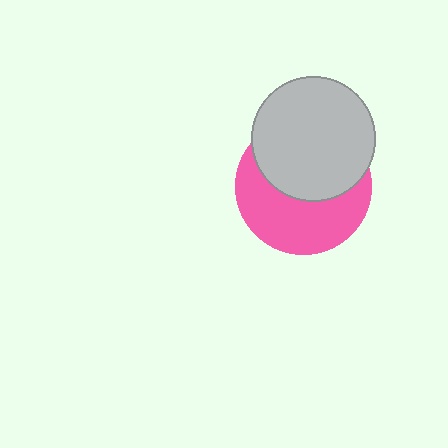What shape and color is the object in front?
The object in front is a light gray circle.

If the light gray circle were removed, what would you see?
You would see the complete pink circle.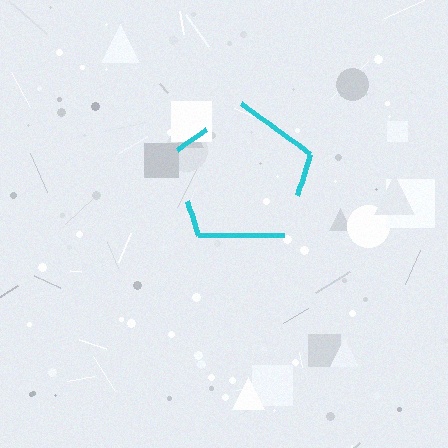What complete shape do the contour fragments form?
The contour fragments form a pentagon.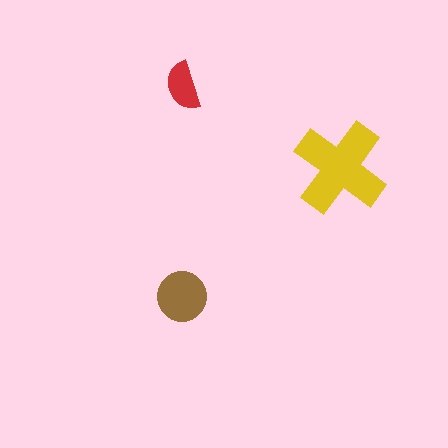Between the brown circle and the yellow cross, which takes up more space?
The yellow cross.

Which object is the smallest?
The red semicircle.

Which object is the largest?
The yellow cross.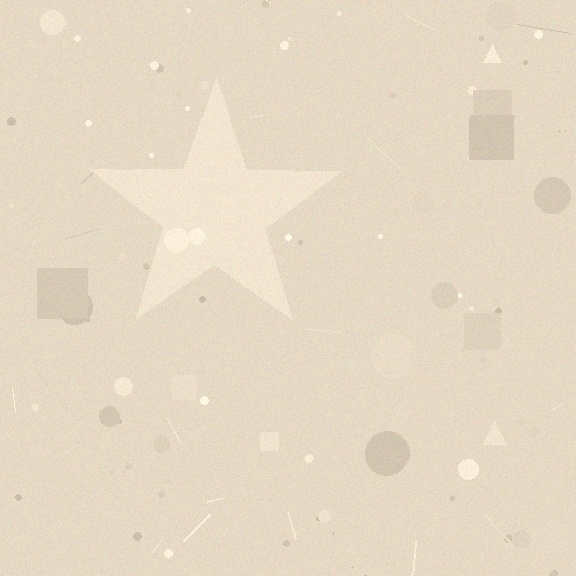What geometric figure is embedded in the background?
A star is embedded in the background.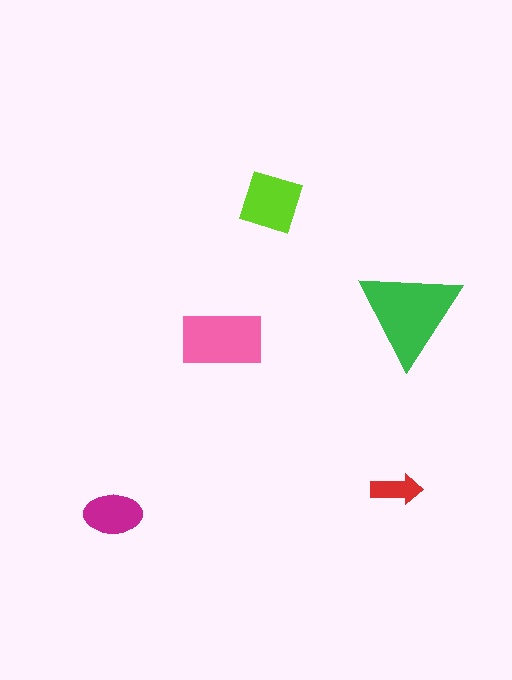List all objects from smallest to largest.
The red arrow, the magenta ellipse, the lime diamond, the pink rectangle, the green triangle.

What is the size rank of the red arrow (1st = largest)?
5th.